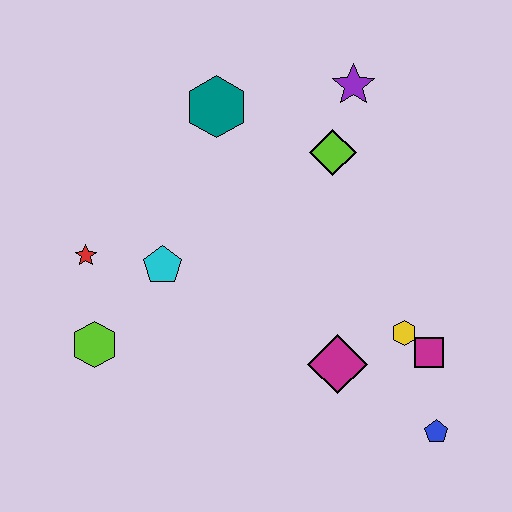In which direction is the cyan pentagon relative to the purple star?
The cyan pentagon is to the left of the purple star.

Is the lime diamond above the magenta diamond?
Yes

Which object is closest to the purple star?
The lime diamond is closest to the purple star.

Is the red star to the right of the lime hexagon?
No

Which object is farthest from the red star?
The blue pentagon is farthest from the red star.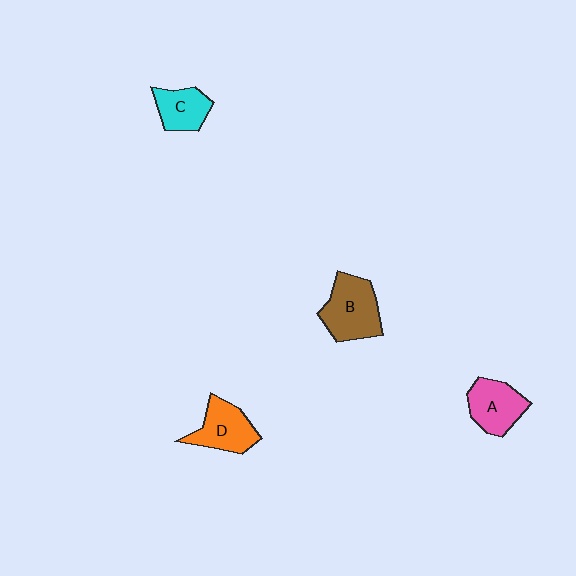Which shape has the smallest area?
Shape C (cyan).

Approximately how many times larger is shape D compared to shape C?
Approximately 1.2 times.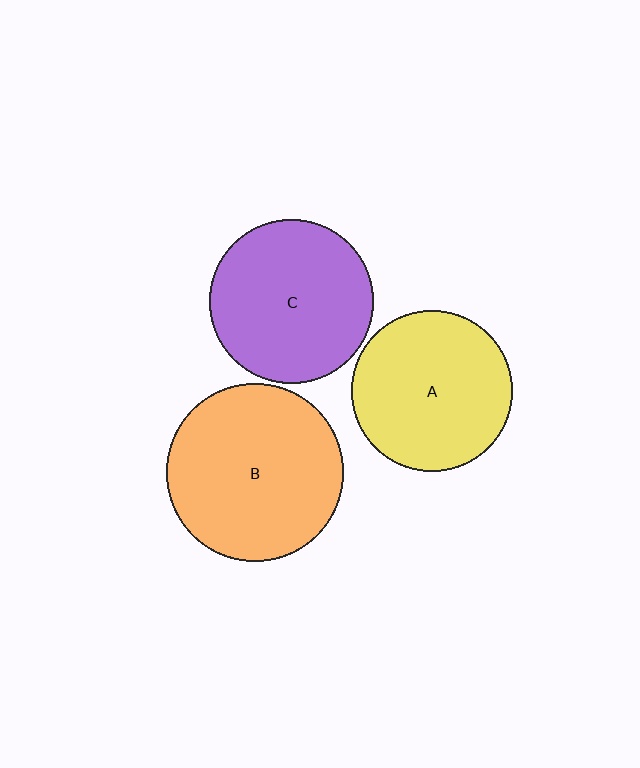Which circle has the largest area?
Circle B (orange).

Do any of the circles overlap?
No, none of the circles overlap.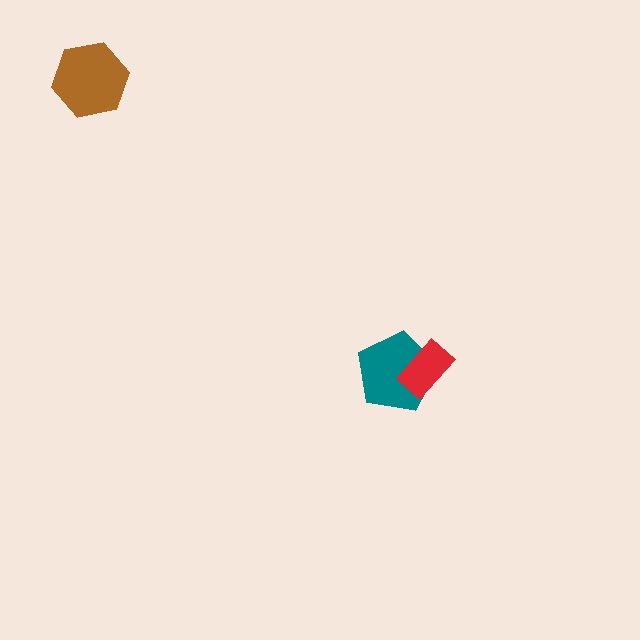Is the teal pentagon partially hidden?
Yes, it is partially covered by another shape.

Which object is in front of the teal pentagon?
The red rectangle is in front of the teal pentagon.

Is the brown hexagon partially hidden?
No, no other shape covers it.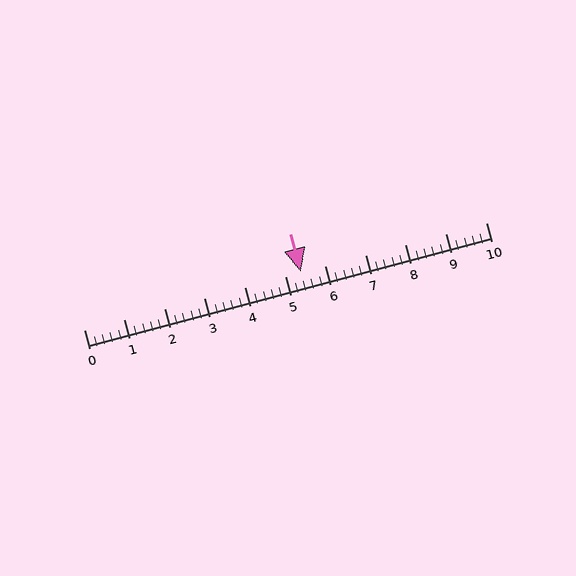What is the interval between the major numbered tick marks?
The major tick marks are spaced 1 units apart.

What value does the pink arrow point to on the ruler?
The pink arrow points to approximately 5.4.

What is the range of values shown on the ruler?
The ruler shows values from 0 to 10.